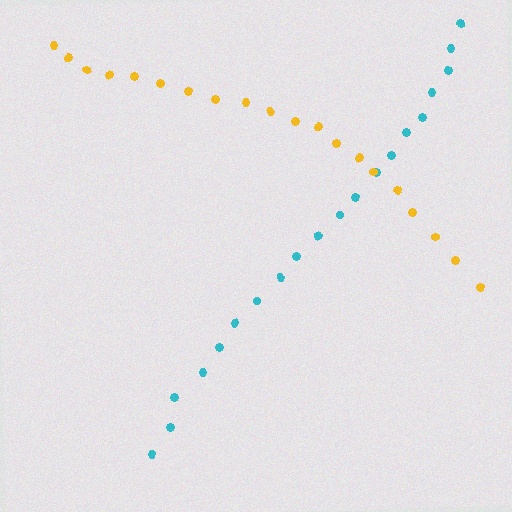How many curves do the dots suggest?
There are 2 distinct paths.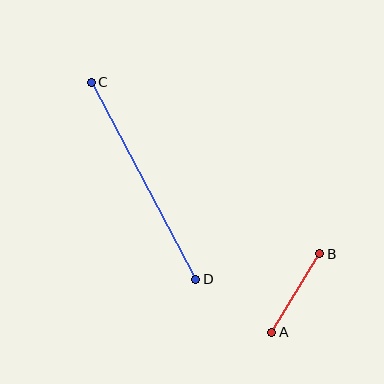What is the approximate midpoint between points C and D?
The midpoint is at approximately (143, 181) pixels.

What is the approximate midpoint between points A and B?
The midpoint is at approximately (296, 293) pixels.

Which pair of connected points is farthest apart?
Points C and D are farthest apart.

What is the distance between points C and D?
The distance is approximately 223 pixels.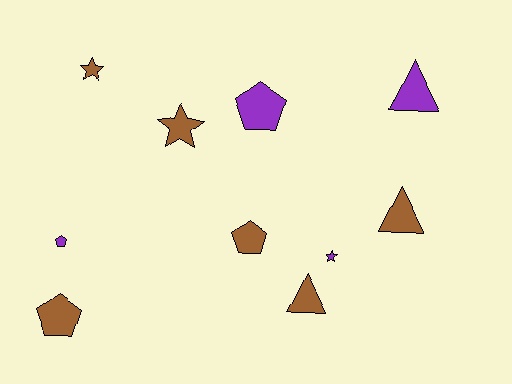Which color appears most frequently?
Brown, with 6 objects.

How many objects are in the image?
There are 10 objects.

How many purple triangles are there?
There is 1 purple triangle.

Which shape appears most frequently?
Pentagon, with 4 objects.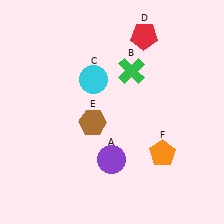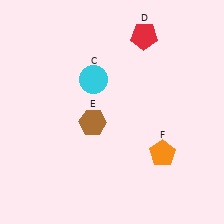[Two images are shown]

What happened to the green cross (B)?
The green cross (B) was removed in Image 2. It was in the top-right area of Image 1.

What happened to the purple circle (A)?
The purple circle (A) was removed in Image 2. It was in the bottom-left area of Image 1.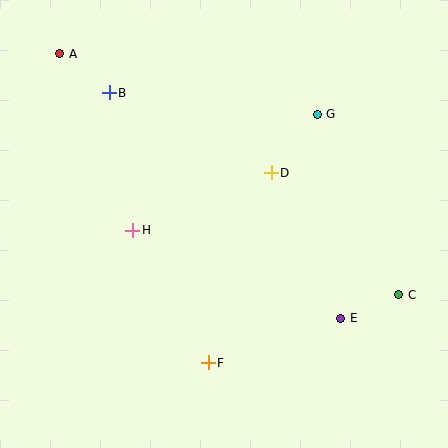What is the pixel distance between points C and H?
The distance between C and H is 274 pixels.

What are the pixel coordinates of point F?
Point F is at (208, 363).